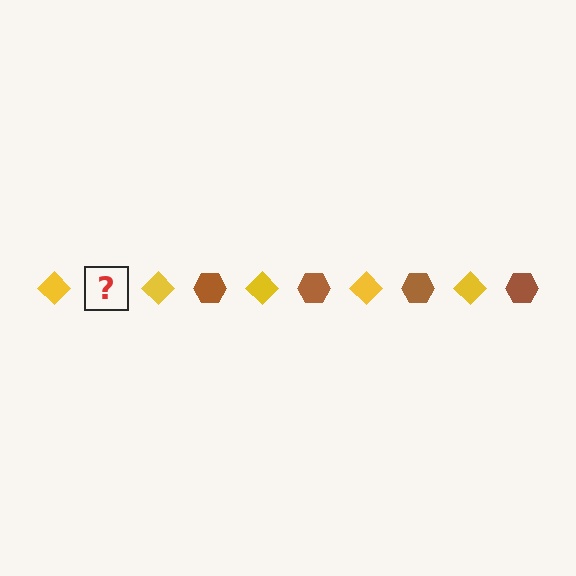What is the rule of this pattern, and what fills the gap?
The rule is that the pattern alternates between yellow diamond and brown hexagon. The gap should be filled with a brown hexagon.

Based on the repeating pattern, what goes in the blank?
The blank should be a brown hexagon.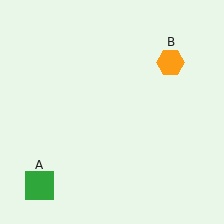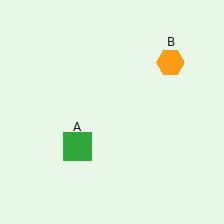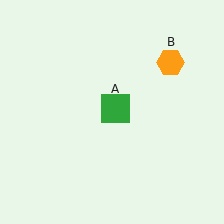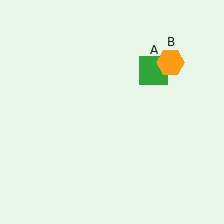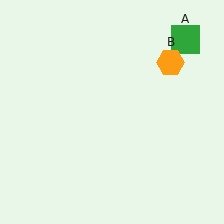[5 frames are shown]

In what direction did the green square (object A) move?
The green square (object A) moved up and to the right.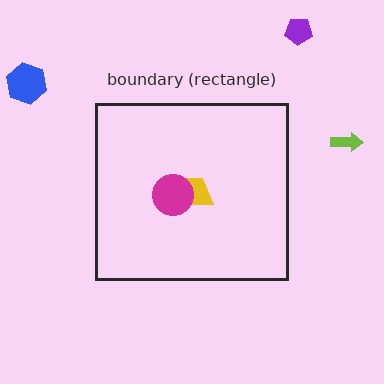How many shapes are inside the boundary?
2 inside, 3 outside.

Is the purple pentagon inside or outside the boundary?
Outside.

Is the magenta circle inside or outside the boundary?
Inside.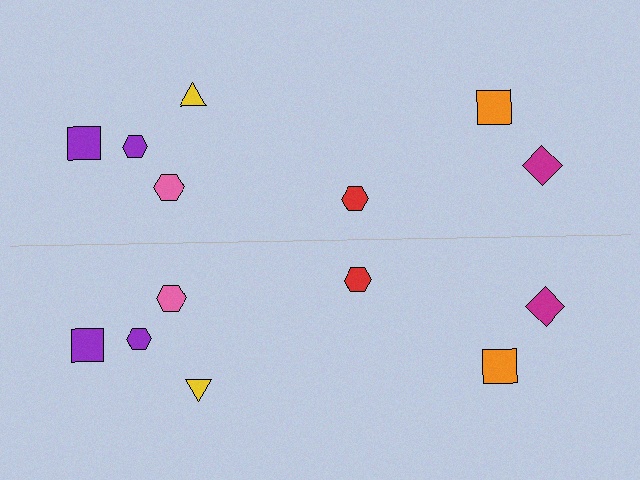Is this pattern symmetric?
Yes, this pattern has bilateral (reflection) symmetry.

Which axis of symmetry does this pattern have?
The pattern has a horizontal axis of symmetry running through the center of the image.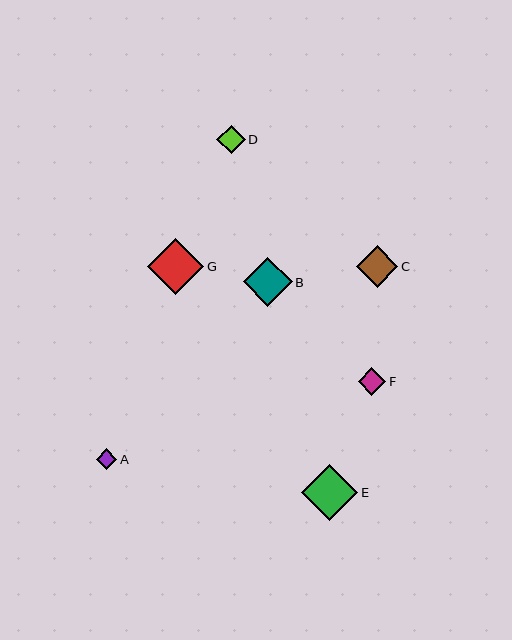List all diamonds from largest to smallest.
From largest to smallest: E, G, B, C, D, F, A.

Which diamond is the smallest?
Diamond A is the smallest with a size of approximately 20 pixels.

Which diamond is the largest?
Diamond E is the largest with a size of approximately 56 pixels.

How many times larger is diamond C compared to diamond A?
Diamond C is approximately 2.0 times the size of diamond A.